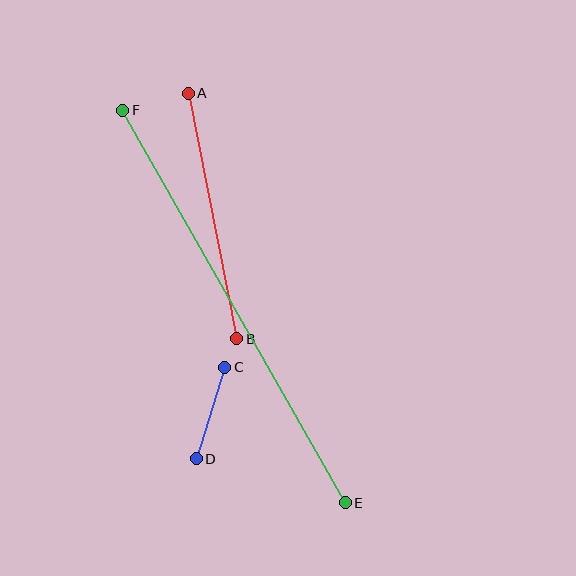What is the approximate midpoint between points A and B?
The midpoint is at approximately (212, 216) pixels.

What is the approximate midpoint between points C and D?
The midpoint is at approximately (210, 413) pixels.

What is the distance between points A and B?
The distance is approximately 250 pixels.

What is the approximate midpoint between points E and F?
The midpoint is at approximately (234, 307) pixels.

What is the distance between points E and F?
The distance is approximately 451 pixels.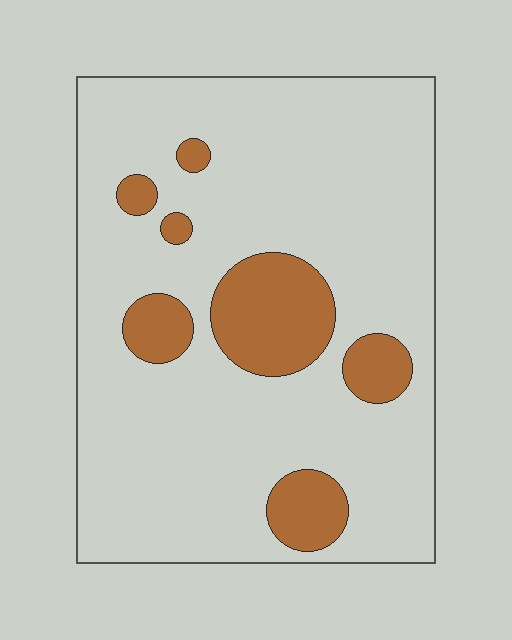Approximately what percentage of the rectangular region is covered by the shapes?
Approximately 15%.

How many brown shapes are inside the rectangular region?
7.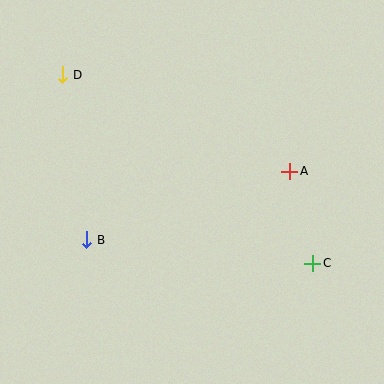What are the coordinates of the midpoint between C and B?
The midpoint between C and B is at (200, 252).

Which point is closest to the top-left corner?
Point D is closest to the top-left corner.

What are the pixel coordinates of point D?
Point D is at (63, 75).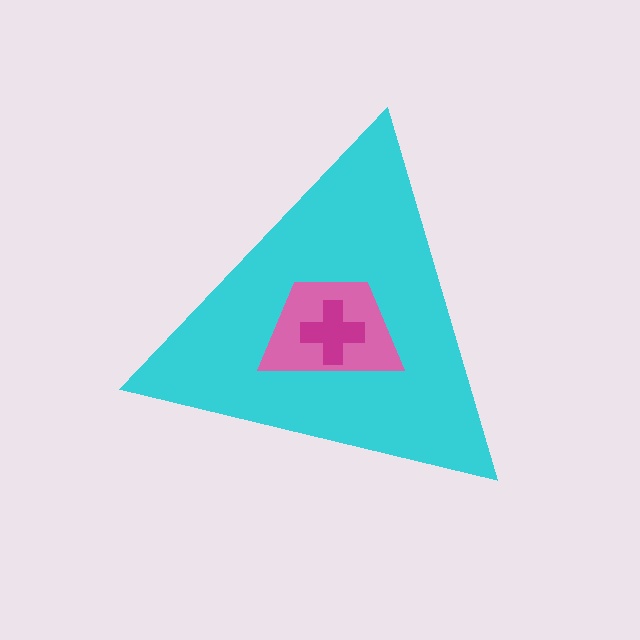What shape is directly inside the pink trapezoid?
The magenta cross.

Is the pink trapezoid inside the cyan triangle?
Yes.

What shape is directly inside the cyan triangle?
The pink trapezoid.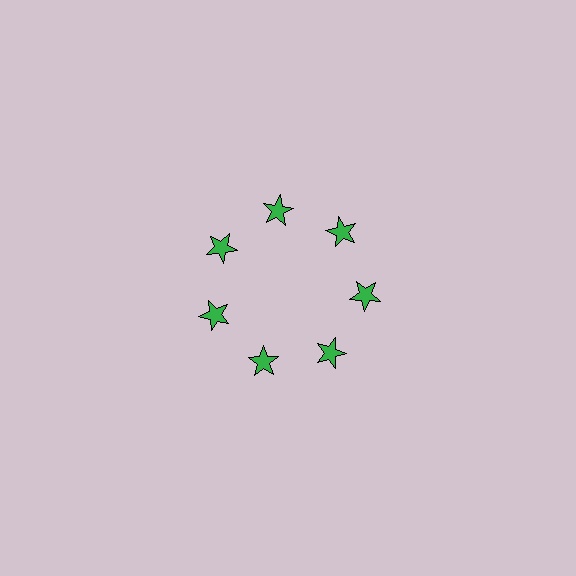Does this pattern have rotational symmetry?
Yes, this pattern has 7-fold rotational symmetry. It looks the same after rotating 51 degrees around the center.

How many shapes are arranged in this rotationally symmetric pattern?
There are 7 shapes, arranged in 7 groups of 1.